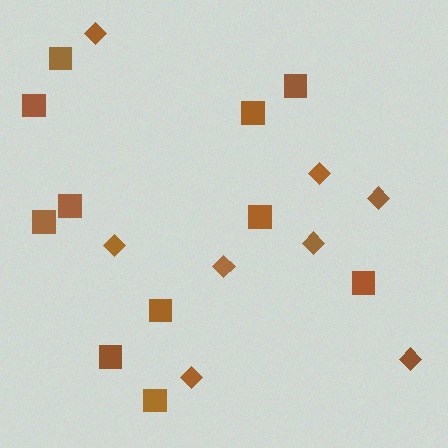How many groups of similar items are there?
There are 2 groups: one group of diamonds (8) and one group of squares (11).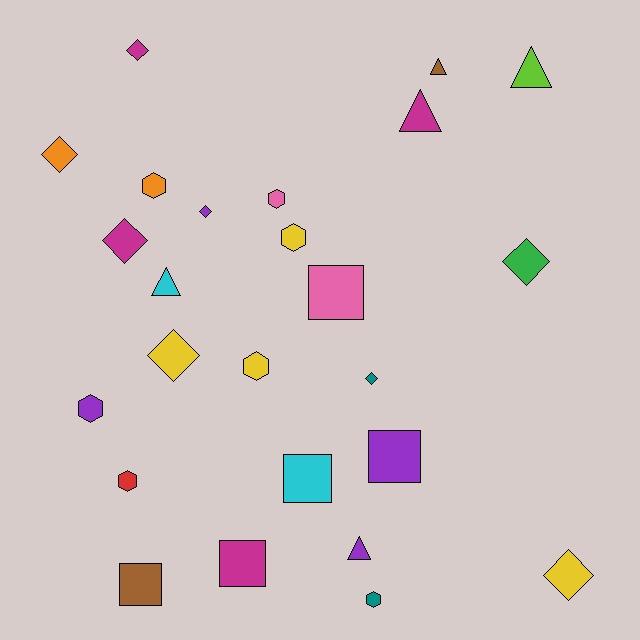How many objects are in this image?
There are 25 objects.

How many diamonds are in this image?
There are 8 diamonds.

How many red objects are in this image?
There is 1 red object.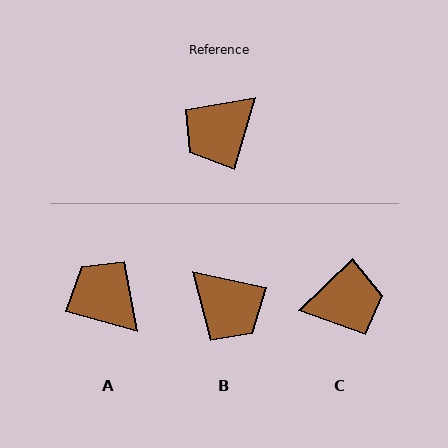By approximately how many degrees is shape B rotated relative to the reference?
Approximately 94 degrees counter-clockwise.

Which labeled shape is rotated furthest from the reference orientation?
C, about 150 degrees away.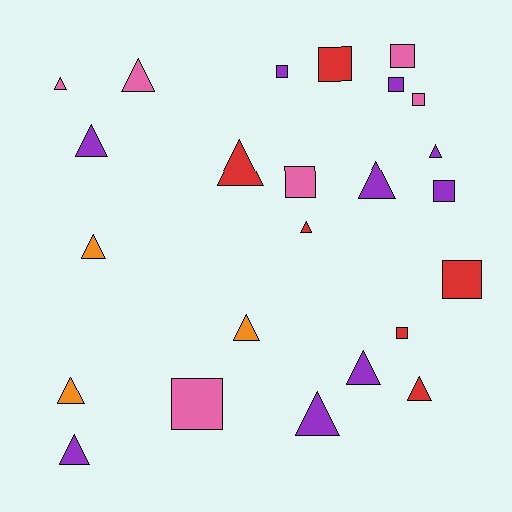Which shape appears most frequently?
Triangle, with 14 objects.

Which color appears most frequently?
Purple, with 9 objects.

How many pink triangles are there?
There are 2 pink triangles.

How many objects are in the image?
There are 24 objects.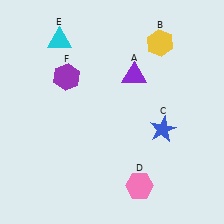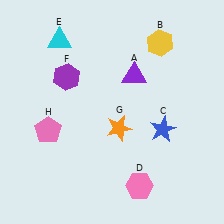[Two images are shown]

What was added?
An orange star (G), a pink pentagon (H) were added in Image 2.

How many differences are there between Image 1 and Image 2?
There are 2 differences between the two images.